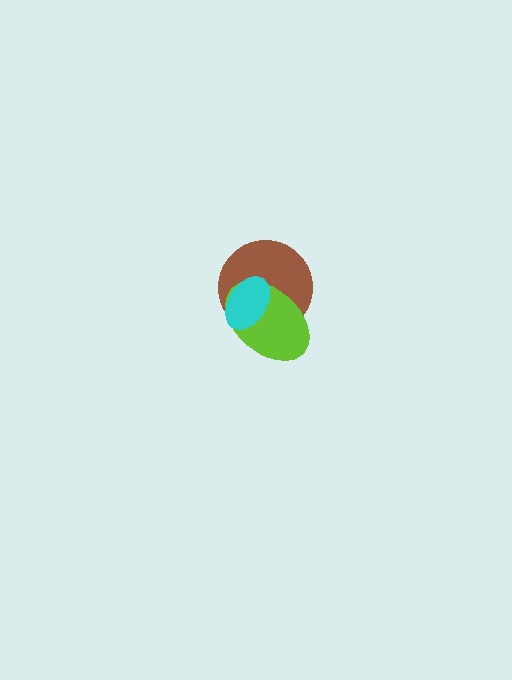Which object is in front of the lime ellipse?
The cyan ellipse is in front of the lime ellipse.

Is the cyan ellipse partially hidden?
No, no other shape covers it.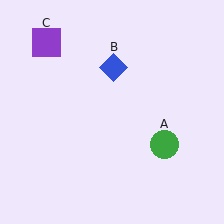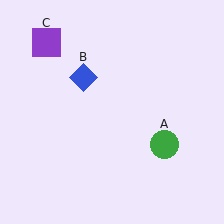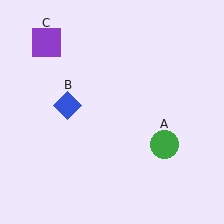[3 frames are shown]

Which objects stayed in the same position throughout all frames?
Green circle (object A) and purple square (object C) remained stationary.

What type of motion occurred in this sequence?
The blue diamond (object B) rotated counterclockwise around the center of the scene.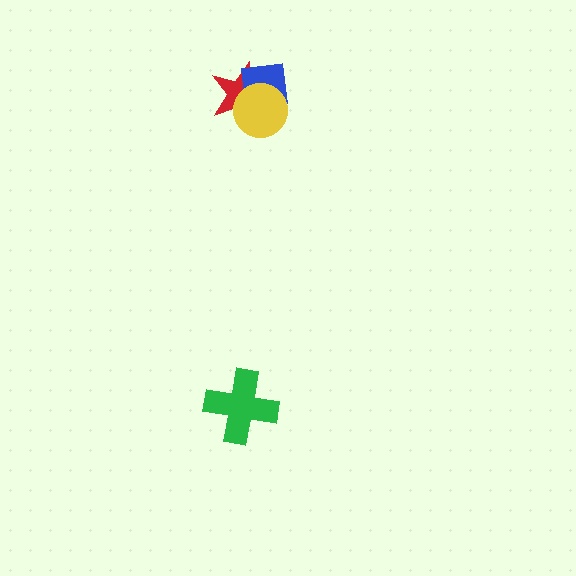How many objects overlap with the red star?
2 objects overlap with the red star.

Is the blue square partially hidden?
Yes, it is partially covered by another shape.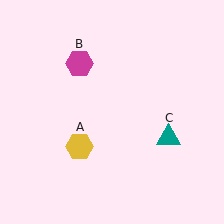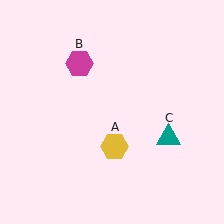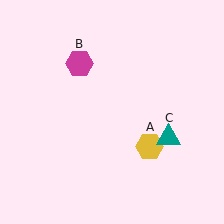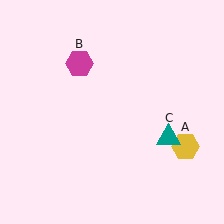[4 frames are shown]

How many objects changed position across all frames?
1 object changed position: yellow hexagon (object A).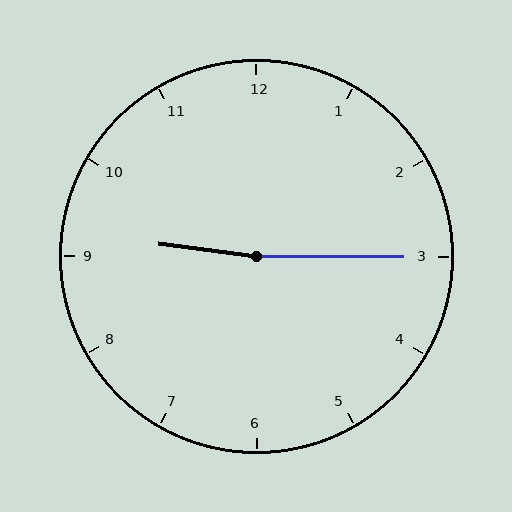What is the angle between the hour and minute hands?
Approximately 172 degrees.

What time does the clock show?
9:15.